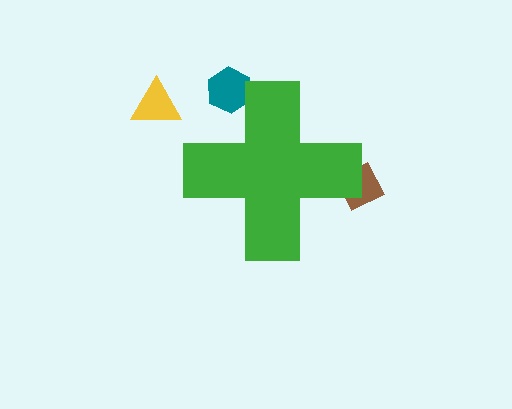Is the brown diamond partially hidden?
Yes, the brown diamond is partially hidden behind the green cross.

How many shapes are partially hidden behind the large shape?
2 shapes are partially hidden.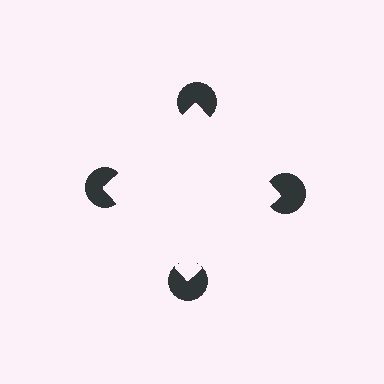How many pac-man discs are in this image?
There are 4 — one at each vertex of the illusory square.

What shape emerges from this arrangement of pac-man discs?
An illusory square — its edges are inferred from the aligned wedge cuts in the pac-man discs, not physically drawn.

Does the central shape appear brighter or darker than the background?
It typically appears slightly brighter than the background, even though no actual brightness change is drawn.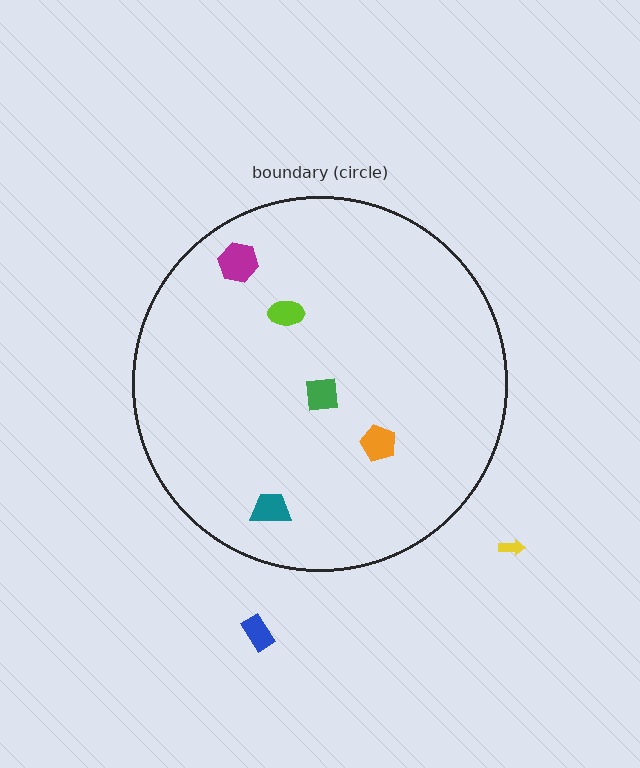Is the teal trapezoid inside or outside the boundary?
Inside.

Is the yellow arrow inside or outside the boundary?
Outside.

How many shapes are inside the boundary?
5 inside, 2 outside.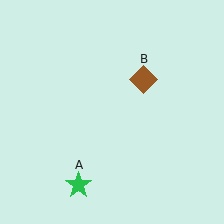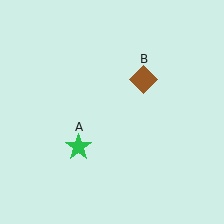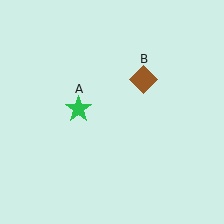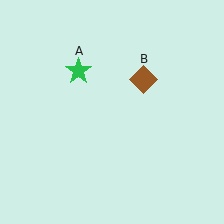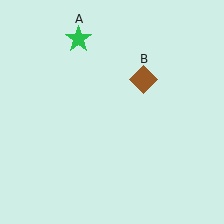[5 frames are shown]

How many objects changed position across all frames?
1 object changed position: green star (object A).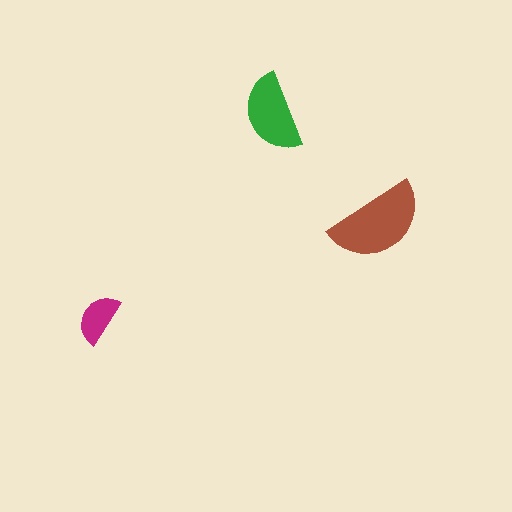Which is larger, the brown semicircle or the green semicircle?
The brown one.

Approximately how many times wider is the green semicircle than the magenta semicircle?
About 1.5 times wider.